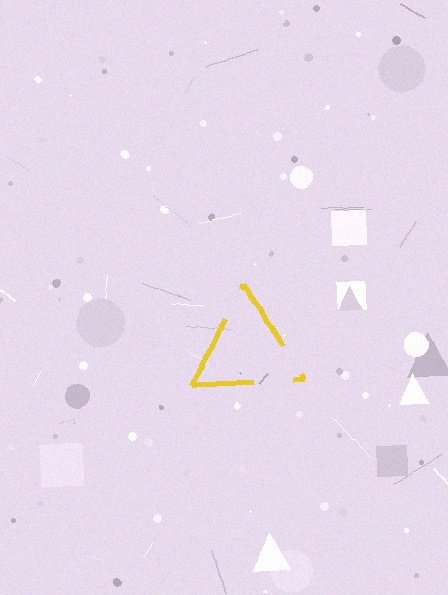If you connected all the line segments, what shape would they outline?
They would outline a triangle.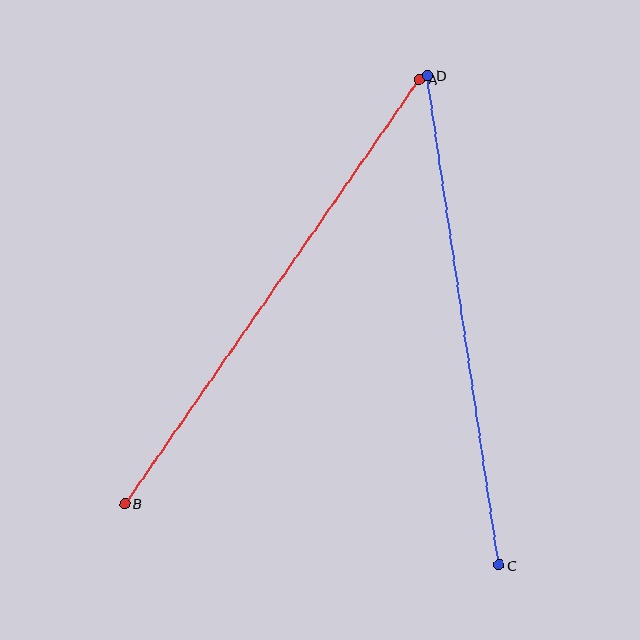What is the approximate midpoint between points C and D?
The midpoint is at approximately (463, 320) pixels.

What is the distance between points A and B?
The distance is approximately 517 pixels.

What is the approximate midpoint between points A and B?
The midpoint is at approximately (272, 292) pixels.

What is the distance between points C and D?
The distance is approximately 494 pixels.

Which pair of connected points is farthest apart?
Points A and B are farthest apart.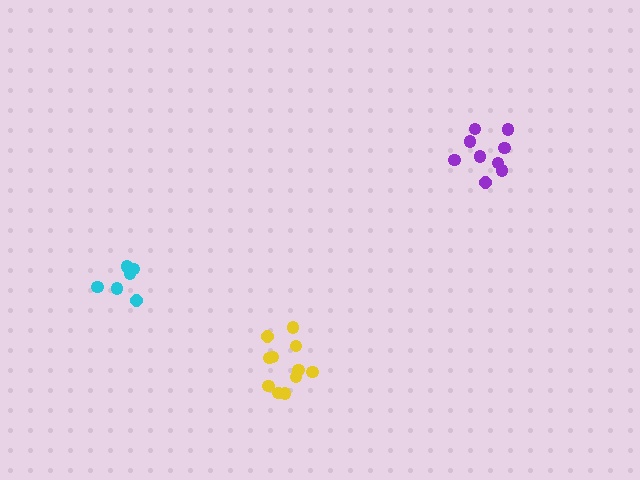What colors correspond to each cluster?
The clusters are colored: cyan, yellow, purple.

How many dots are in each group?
Group 1: 6 dots, Group 2: 11 dots, Group 3: 10 dots (27 total).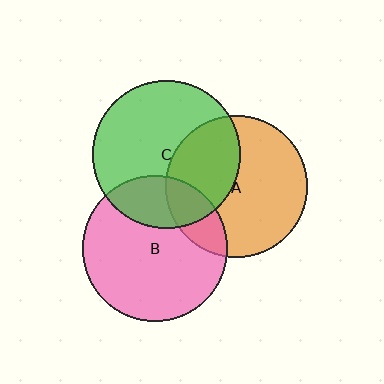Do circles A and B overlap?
Yes.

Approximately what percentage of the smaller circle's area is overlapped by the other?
Approximately 20%.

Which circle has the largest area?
Circle C (green).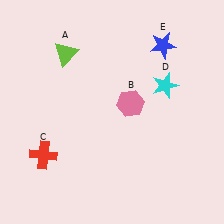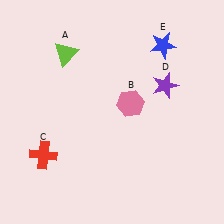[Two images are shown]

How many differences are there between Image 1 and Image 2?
There is 1 difference between the two images.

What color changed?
The star (D) changed from cyan in Image 1 to purple in Image 2.